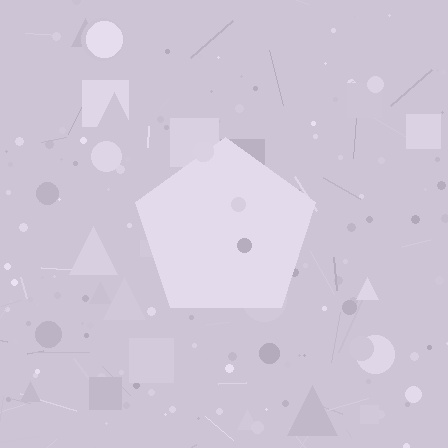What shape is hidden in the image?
A pentagon is hidden in the image.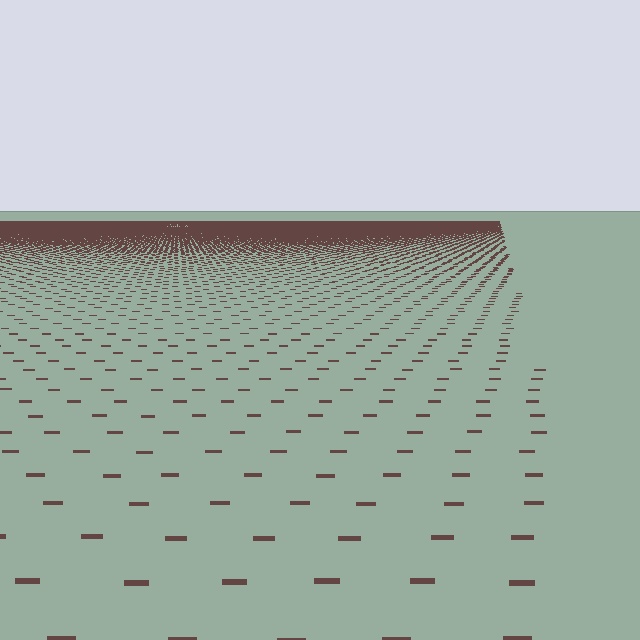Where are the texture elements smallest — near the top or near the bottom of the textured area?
Near the top.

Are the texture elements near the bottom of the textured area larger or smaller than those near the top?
Larger. Near the bottom, elements are closer to the viewer and appear at a bigger on-screen size.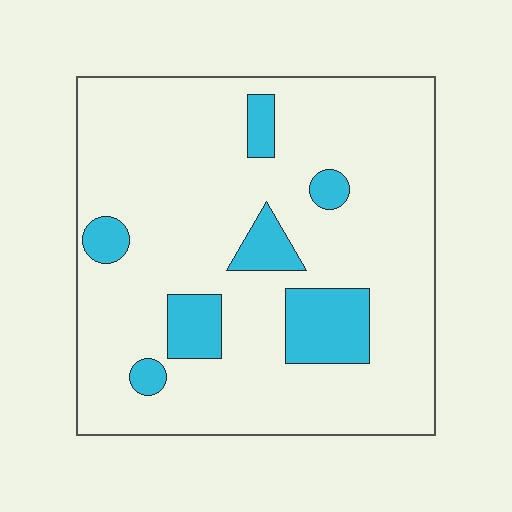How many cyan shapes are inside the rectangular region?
7.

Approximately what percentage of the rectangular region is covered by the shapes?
Approximately 15%.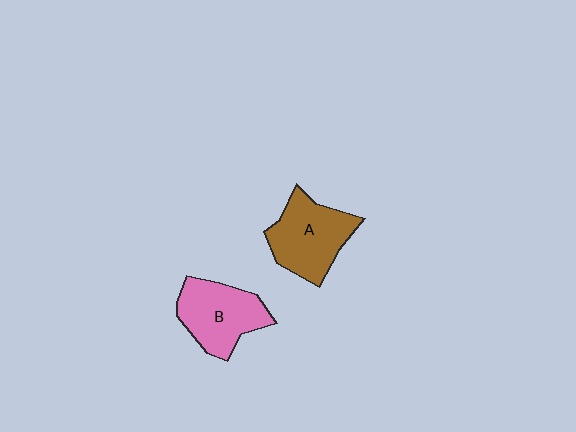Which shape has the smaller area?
Shape B (pink).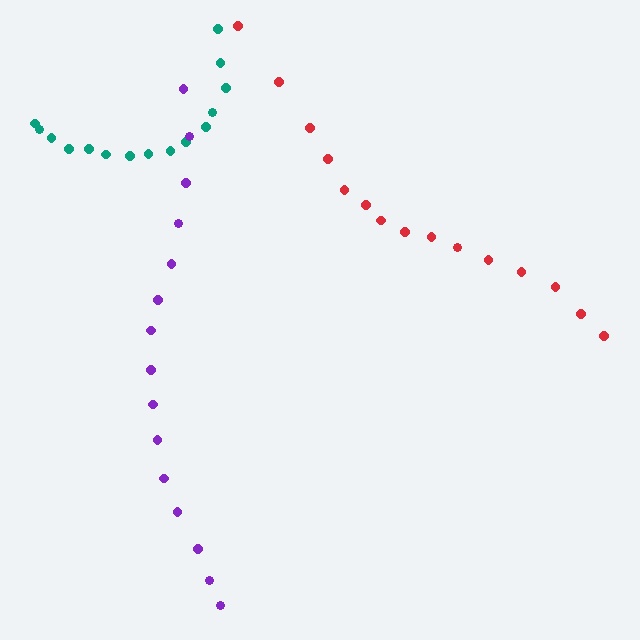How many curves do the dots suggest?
There are 3 distinct paths.